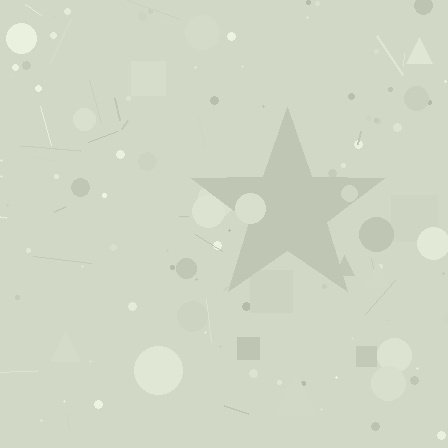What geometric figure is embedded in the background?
A star is embedded in the background.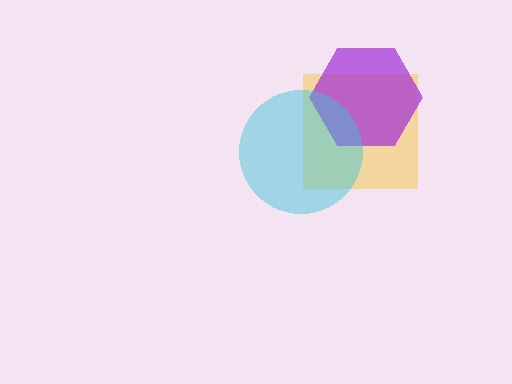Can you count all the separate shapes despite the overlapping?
Yes, there are 3 separate shapes.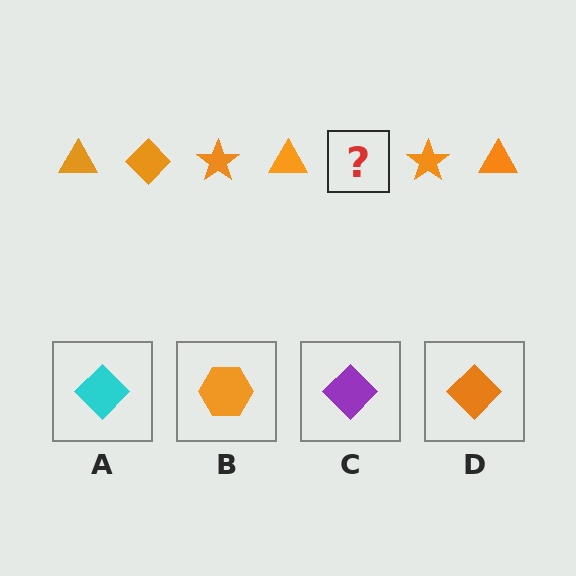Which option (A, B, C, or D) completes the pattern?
D.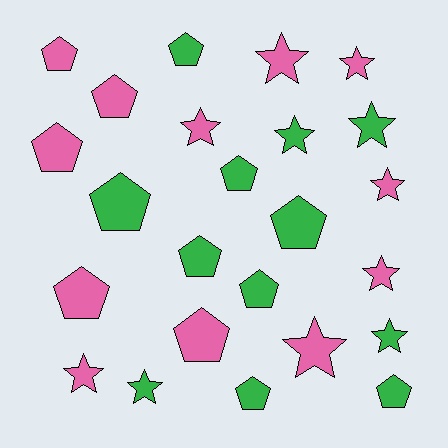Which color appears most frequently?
Pink, with 12 objects.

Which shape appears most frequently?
Pentagon, with 13 objects.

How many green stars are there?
There are 4 green stars.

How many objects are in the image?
There are 24 objects.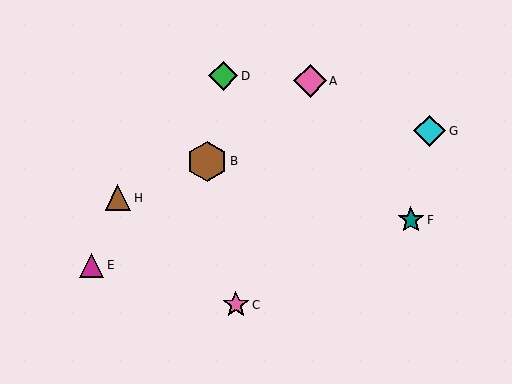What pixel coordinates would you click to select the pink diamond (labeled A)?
Click at (310, 81) to select the pink diamond A.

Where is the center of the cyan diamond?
The center of the cyan diamond is at (430, 131).